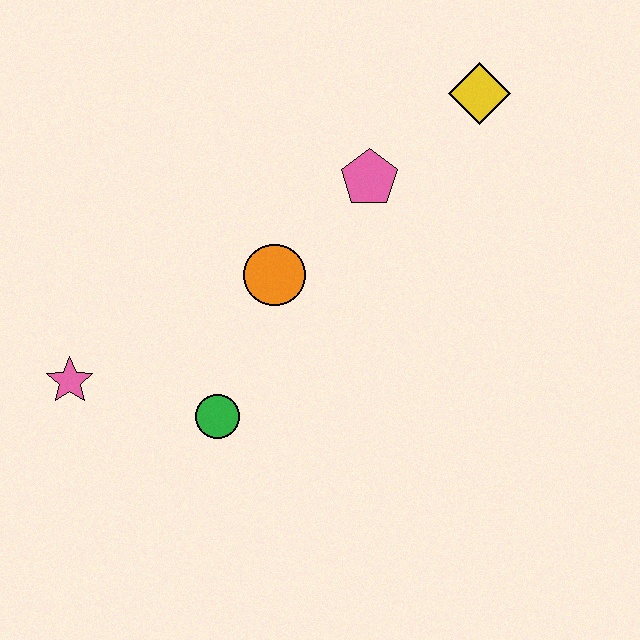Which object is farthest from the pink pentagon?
The pink star is farthest from the pink pentagon.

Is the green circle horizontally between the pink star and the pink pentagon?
Yes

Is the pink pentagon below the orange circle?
No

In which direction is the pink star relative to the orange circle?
The pink star is to the left of the orange circle.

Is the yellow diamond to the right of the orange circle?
Yes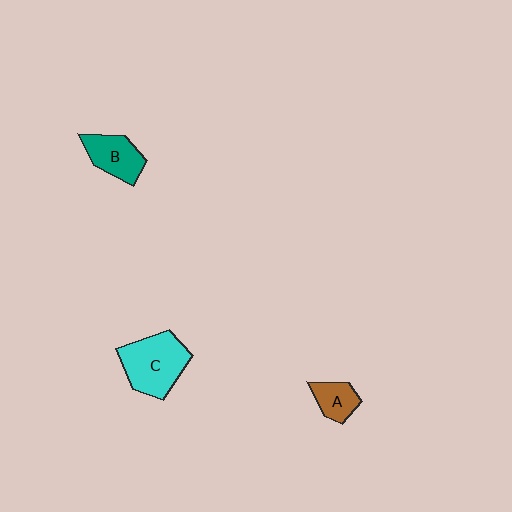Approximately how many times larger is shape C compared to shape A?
Approximately 2.3 times.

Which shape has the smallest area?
Shape A (brown).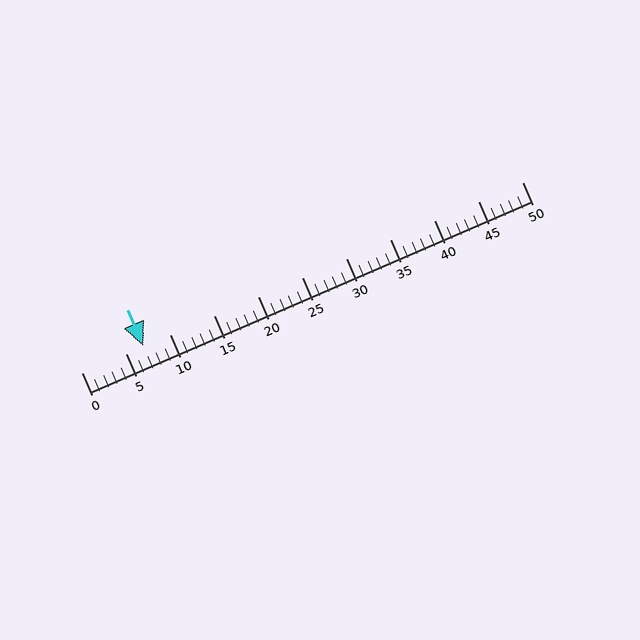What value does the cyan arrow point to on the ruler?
The cyan arrow points to approximately 7.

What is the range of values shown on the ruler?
The ruler shows values from 0 to 50.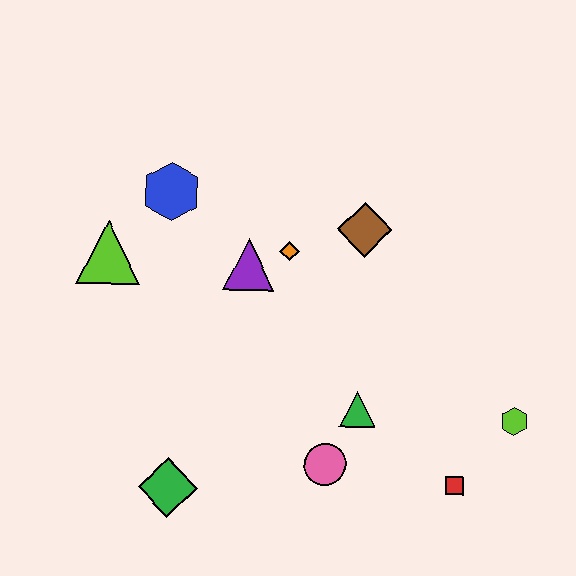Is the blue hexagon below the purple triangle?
No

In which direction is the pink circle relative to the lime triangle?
The pink circle is to the right of the lime triangle.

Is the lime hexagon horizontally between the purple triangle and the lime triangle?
No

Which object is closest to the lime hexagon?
The red square is closest to the lime hexagon.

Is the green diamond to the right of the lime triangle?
Yes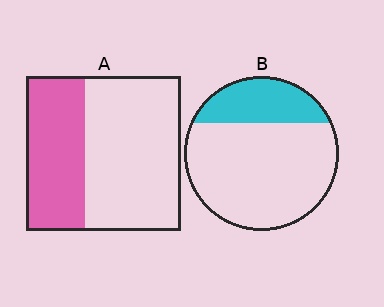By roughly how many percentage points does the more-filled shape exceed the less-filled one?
By roughly 10 percentage points (A over B).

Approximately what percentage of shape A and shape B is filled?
A is approximately 40% and B is approximately 25%.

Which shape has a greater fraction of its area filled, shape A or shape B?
Shape A.